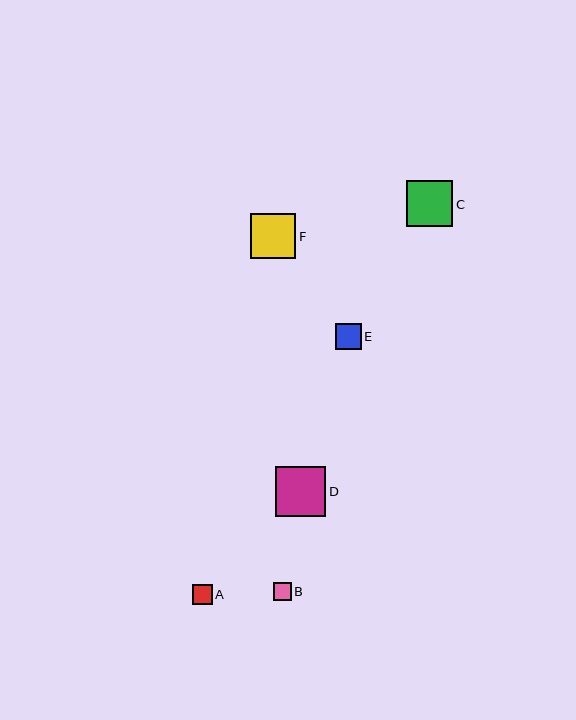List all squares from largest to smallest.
From largest to smallest: D, C, F, E, A, B.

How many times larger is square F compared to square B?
Square F is approximately 2.5 times the size of square B.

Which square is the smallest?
Square B is the smallest with a size of approximately 18 pixels.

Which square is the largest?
Square D is the largest with a size of approximately 50 pixels.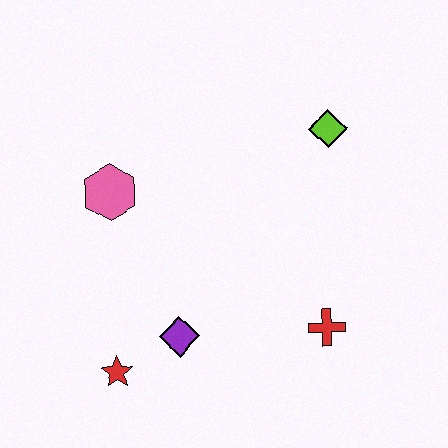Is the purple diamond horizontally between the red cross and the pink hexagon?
Yes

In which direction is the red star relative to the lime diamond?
The red star is below the lime diamond.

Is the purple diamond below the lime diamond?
Yes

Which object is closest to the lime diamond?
The red cross is closest to the lime diamond.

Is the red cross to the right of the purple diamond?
Yes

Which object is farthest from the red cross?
The pink hexagon is farthest from the red cross.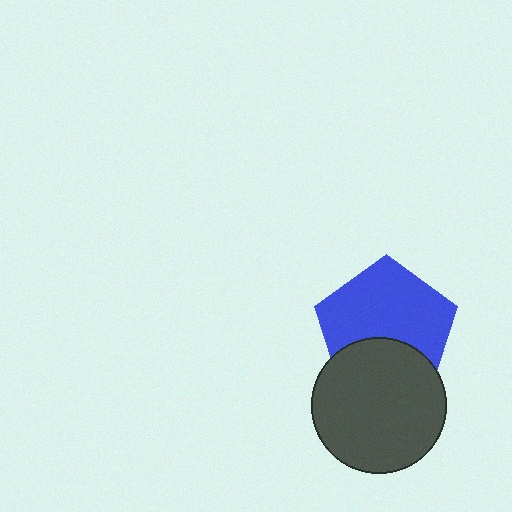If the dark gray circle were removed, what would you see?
You would see the complete blue pentagon.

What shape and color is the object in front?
The object in front is a dark gray circle.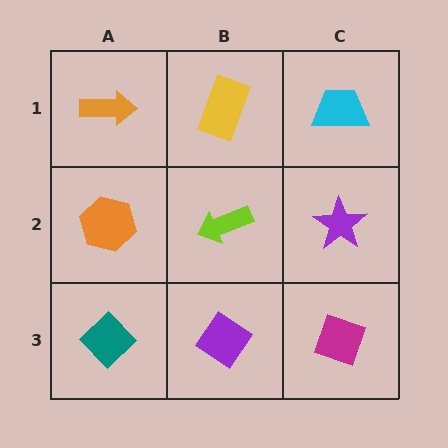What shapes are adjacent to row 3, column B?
A lime arrow (row 2, column B), a teal diamond (row 3, column A), a magenta diamond (row 3, column C).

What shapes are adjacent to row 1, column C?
A purple star (row 2, column C), a yellow rectangle (row 1, column B).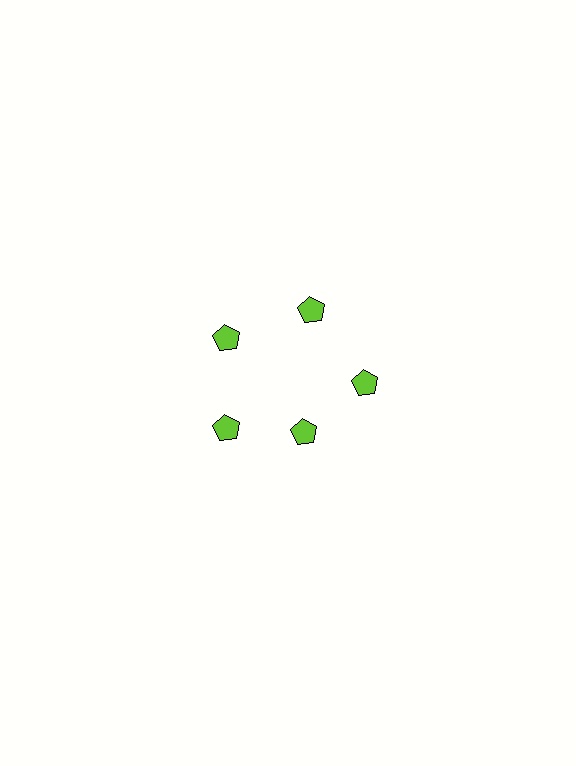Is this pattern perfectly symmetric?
No. The 5 lime pentagons are arranged in a ring, but one element near the 5 o'clock position is pulled inward toward the center, breaking the 5-fold rotational symmetry.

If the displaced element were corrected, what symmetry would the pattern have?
It would have 5-fold rotational symmetry — the pattern would map onto itself every 72 degrees.